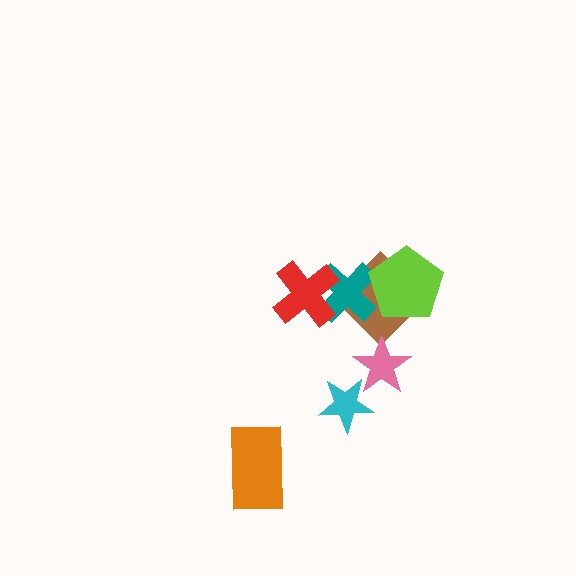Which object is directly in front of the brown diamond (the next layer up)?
The teal cross is directly in front of the brown diamond.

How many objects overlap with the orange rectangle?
0 objects overlap with the orange rectangle.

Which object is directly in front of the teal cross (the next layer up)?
The red cross is directly in front of the teal cross.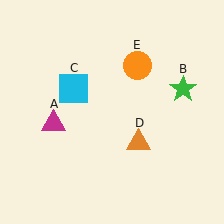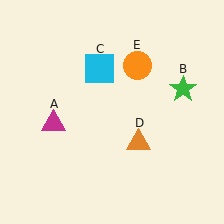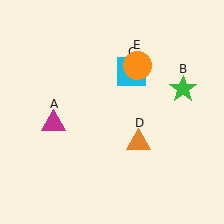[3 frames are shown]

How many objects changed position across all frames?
1 object changed position: cyan square (object C).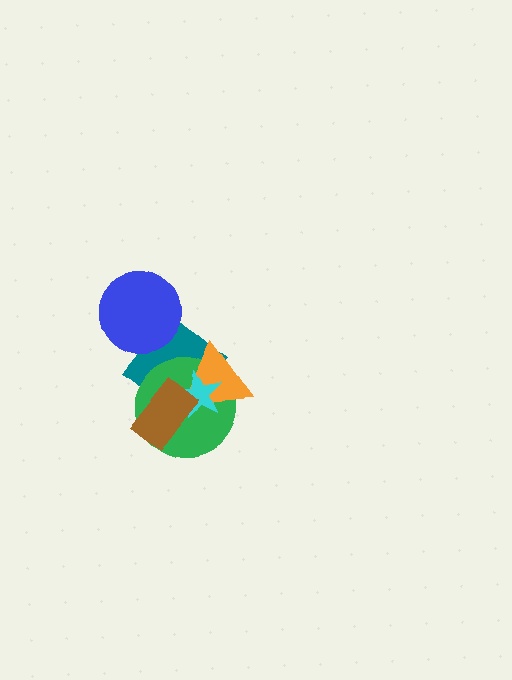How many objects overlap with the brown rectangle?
4 objects overlap with the brown rectangle.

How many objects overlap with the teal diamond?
5 objects overlap with the teal diamond.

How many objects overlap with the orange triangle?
4 objects overlap with the orange triangle.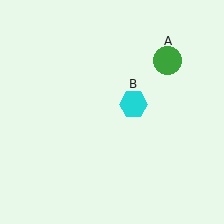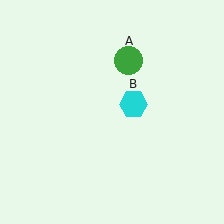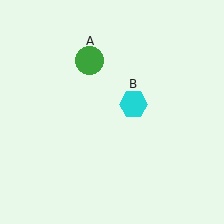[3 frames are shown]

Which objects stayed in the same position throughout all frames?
Cyan hexagon (object B) remained stationary.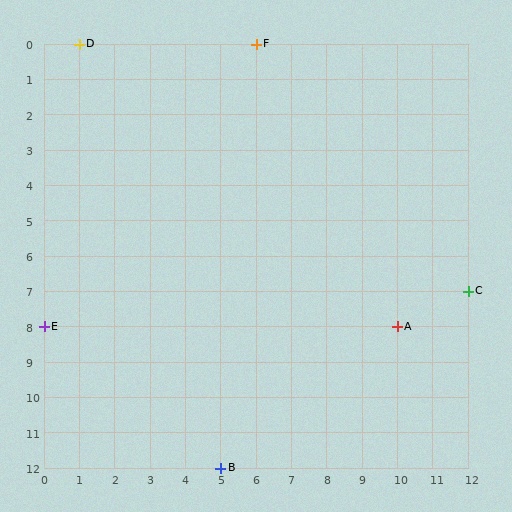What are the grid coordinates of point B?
Point B is at grid coordinates (5, 12).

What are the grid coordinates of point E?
Point E is at grid coordinates (0, 8).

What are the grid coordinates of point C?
Point C is at grid coordinates (12, 7).